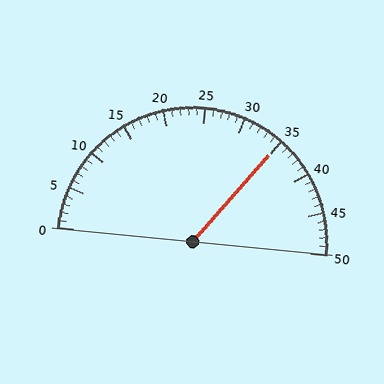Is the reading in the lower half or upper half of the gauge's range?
The reading is in the upper half of the range (0 to 50).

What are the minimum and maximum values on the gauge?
The gauge ranges from 0 to 50.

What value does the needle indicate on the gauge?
The needle indicates approximately 35.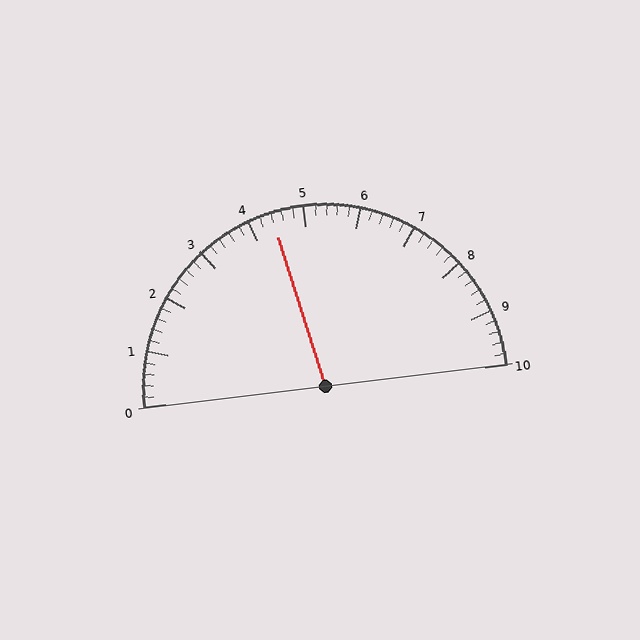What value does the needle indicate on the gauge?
The needle indicates approximately 4.4.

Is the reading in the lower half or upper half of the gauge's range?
The reading is in the lower half of the range (0 to 10).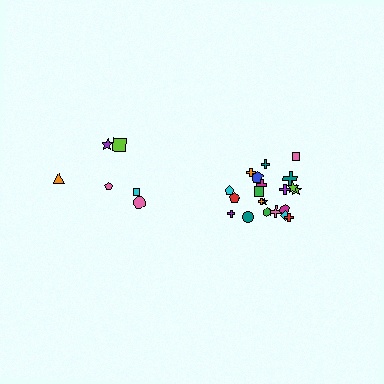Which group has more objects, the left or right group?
The right group.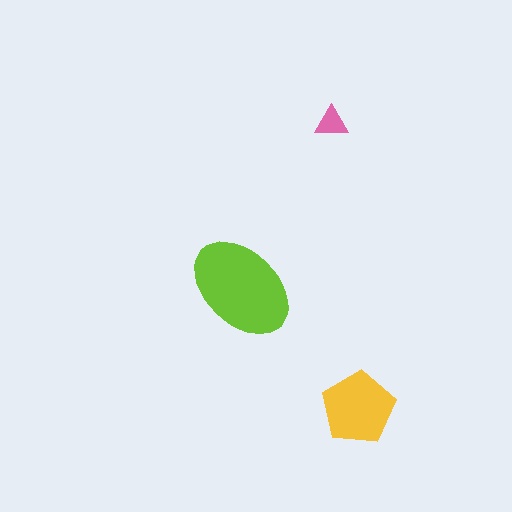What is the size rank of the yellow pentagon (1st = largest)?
2nd.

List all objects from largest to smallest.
The lime ellipse, the yellow pentagon, the pink triangle.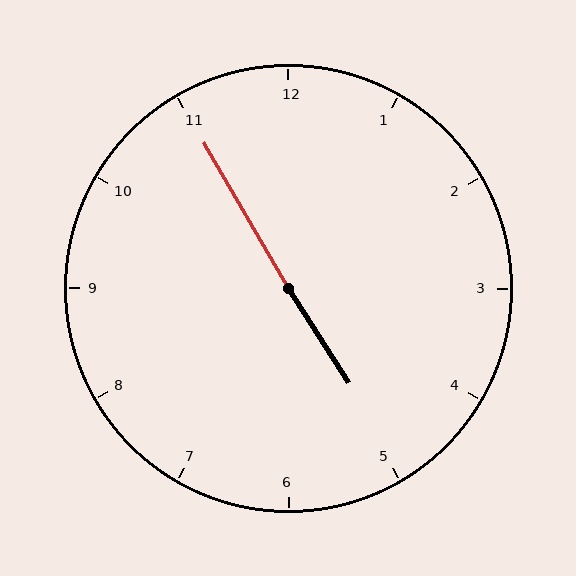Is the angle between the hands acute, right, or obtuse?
It is obtuse.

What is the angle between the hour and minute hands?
Approximately 178 degrees.